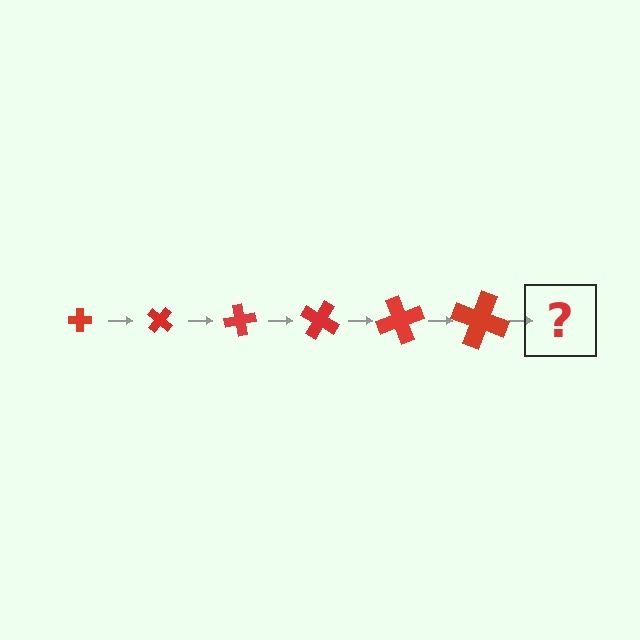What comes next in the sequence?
The next element should be a cross, larger than the previous one and rotated 240 degrees from the start.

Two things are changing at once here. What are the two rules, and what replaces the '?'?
The two rules are that the cross grows larger each step and it rotates 40 degrees each step. The '?' should be a cross, larger than the previous one and rotated 240 degrees from the start.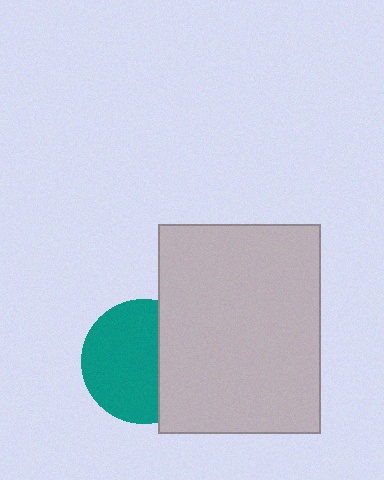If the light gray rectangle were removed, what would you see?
You would see the complete teal circle.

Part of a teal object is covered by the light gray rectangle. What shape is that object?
It is a circle.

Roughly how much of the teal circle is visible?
About half of it is visible (roughly 63%).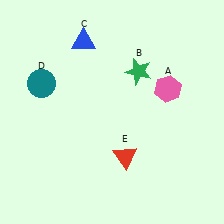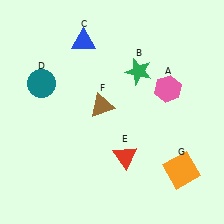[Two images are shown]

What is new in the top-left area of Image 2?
A brown triangle (F) was added in the top-left area of Image 2.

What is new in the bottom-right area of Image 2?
An orange square (G) was added in the bottom-right area of Image 2.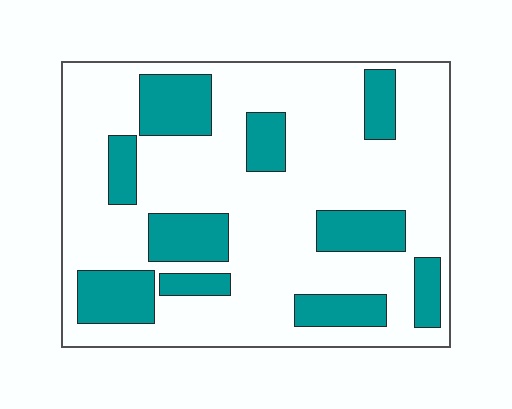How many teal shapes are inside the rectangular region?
10.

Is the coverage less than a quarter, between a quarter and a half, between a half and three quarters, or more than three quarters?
Between a quarter and a half.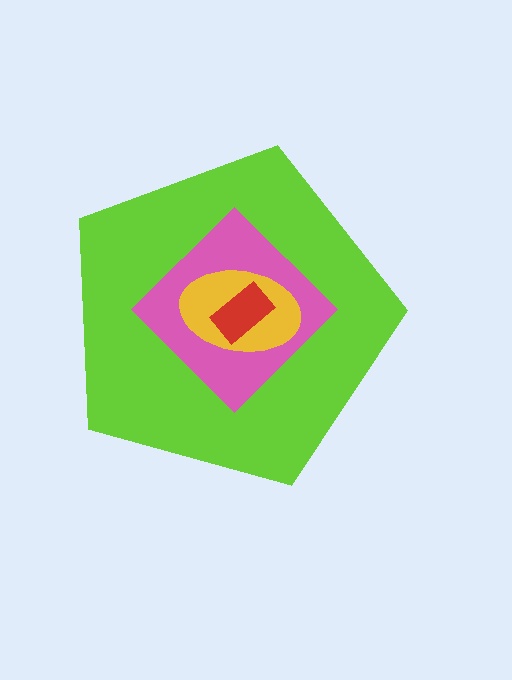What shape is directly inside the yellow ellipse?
The red rectangle.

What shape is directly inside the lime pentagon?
The pink diamond.